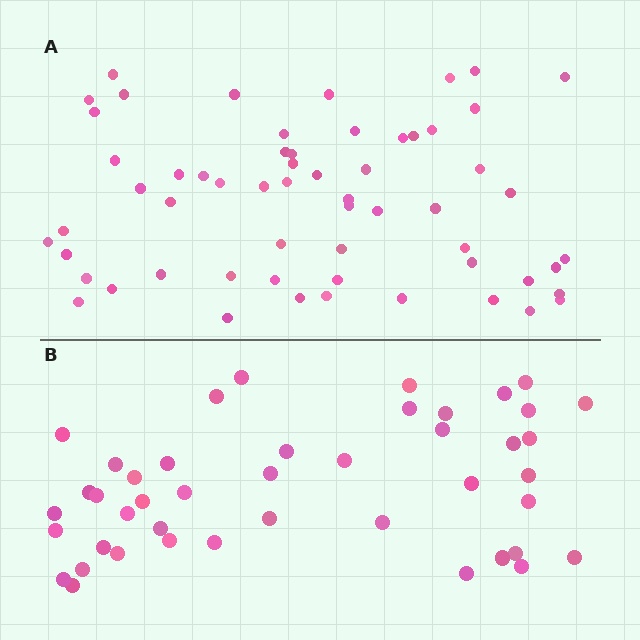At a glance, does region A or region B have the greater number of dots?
Region A (the top region) has more dots.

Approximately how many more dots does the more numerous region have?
Region A has approximately 15 more dots than region B.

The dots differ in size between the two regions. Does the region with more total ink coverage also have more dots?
No. Region B has more total ink coverage because its dots are larger, but region A actually contains more individual dots. Total area can be misleading — the number of items is what matters here.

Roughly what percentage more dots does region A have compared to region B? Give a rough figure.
About 35% more.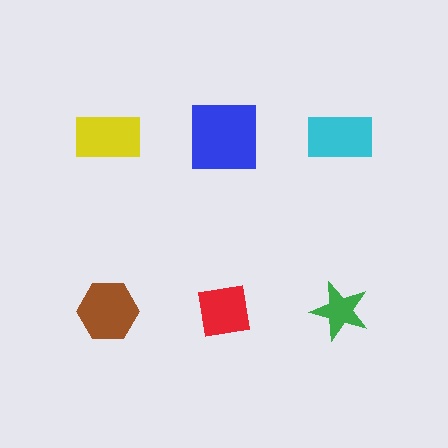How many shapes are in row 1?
3 shapes.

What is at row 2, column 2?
A red square.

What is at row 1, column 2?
A blue square.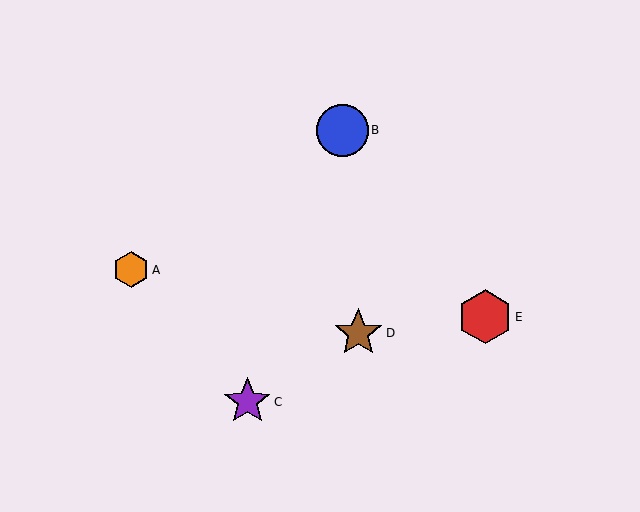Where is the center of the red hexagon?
The center of the red hexagon is at (485, 317).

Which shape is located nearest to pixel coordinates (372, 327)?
The brown star (labeled D) at (358, 333) is nearest to that location.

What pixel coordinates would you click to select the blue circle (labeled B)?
Click at (342, 130) to select the blue circle B.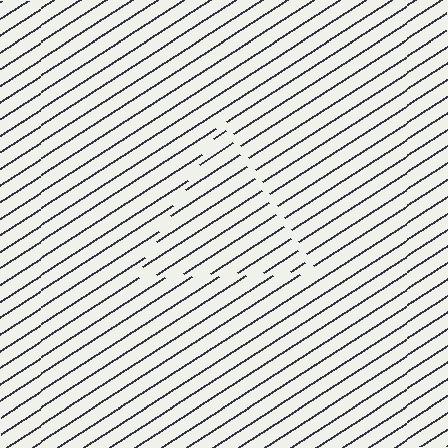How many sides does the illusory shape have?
3 sides — the line-ends trace a triangle.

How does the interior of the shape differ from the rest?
The interior of the shape contains the same grating, shifted by half a period — the contour is defined by the phase discontinuity where line-ends from the inner and outer gratings abut.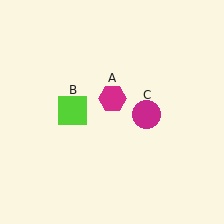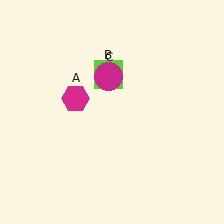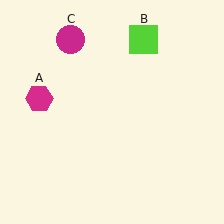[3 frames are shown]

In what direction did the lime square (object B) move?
The lime square (object B) moved up and to the right.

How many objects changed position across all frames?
3 objects changed position: magenta hexagon (object A), lime square (object B), magenta circle (object C).